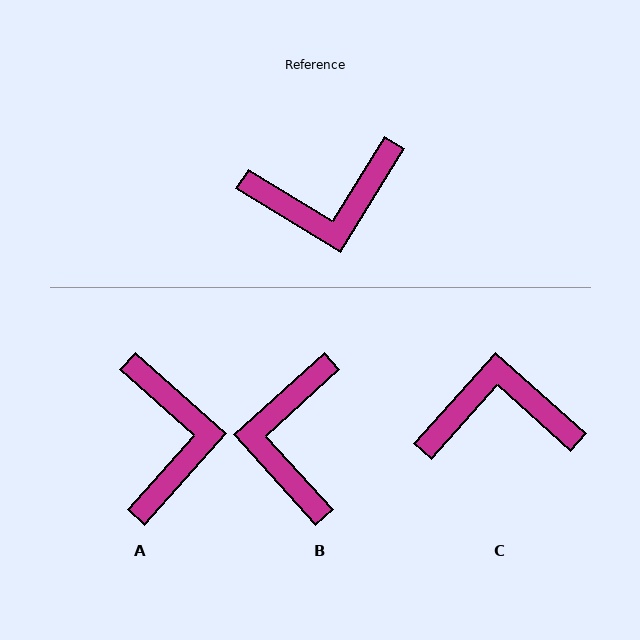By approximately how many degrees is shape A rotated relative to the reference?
Approximately 80 degrees counter-clockwise.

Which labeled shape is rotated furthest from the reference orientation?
C, about 170 degrees away.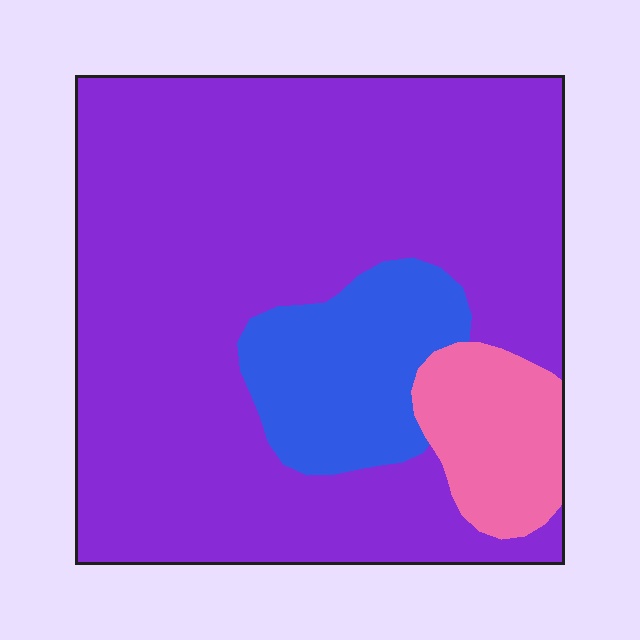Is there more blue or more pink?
Blue.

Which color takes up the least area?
Pink, at roughly 10%.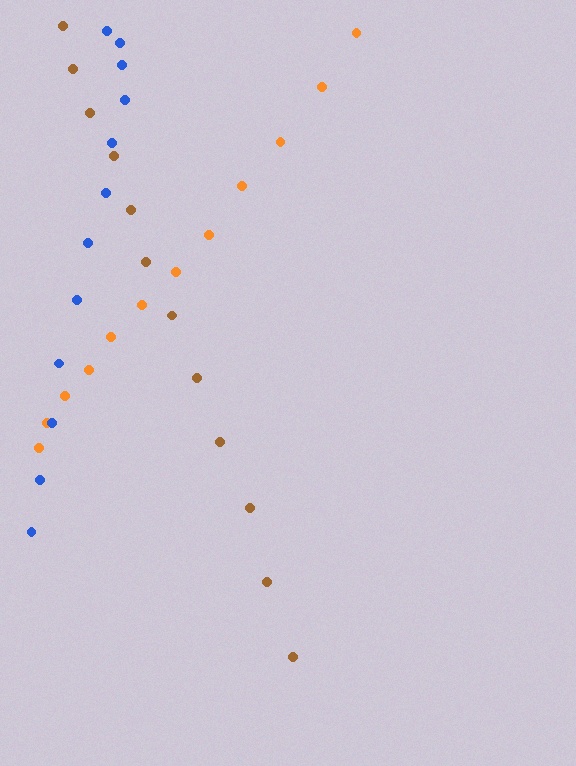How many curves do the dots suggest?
There are 3 distinct paths.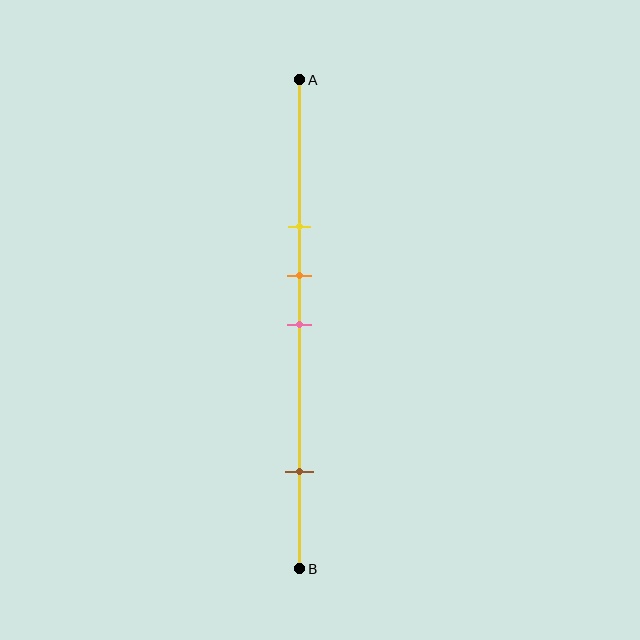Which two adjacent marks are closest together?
The orange and pink marks are the closest adjacent pair.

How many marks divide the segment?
There are 4 marks dividing the segment.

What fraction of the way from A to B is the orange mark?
The orange mark is approximately 40% (0.4) of the way from A to B.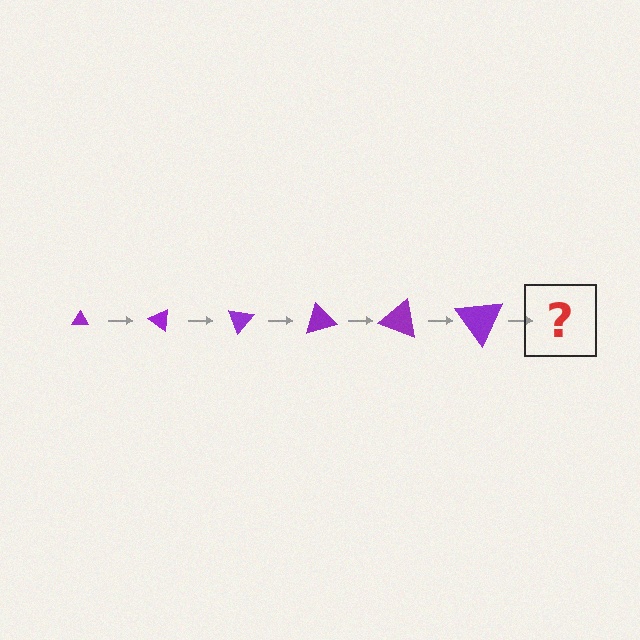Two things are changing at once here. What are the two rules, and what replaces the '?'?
The two rules are that the triangle grows larger each step and it rotates 35 degrees each step. The '?' should be a triangle, larger than the previous one and rotated 210 degrees from the start.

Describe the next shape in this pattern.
It should be a triangle, larger than the previous one and rotated 210 degrees from the start.